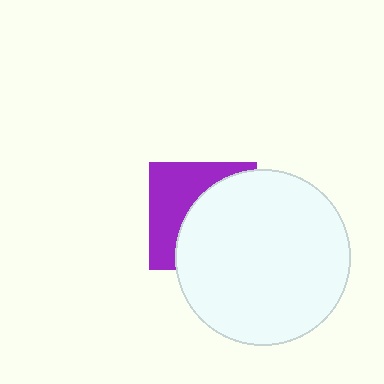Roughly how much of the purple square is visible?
A small part of it is visible (roughly 43%).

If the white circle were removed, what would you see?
You would see the complete purple square.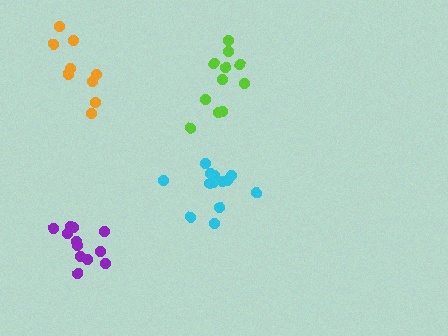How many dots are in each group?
Group 1: 10 dots, Group 2: 12 dots, Group 3: 14 dots, Group 4: 11 dots (47 total).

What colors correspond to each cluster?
The clusters are colored: orange, purple, cyan, lime.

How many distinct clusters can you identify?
There are 4 distinct clusters.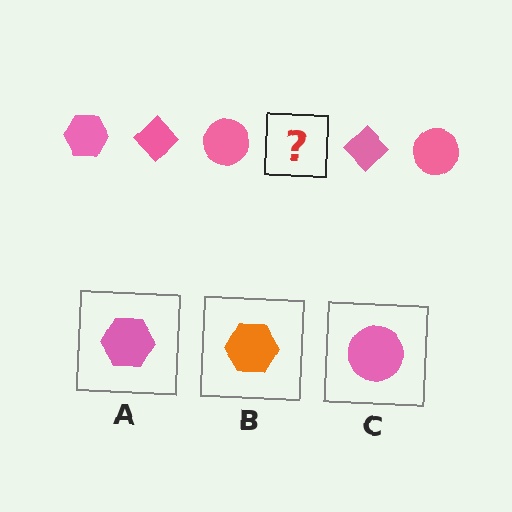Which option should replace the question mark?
Option A.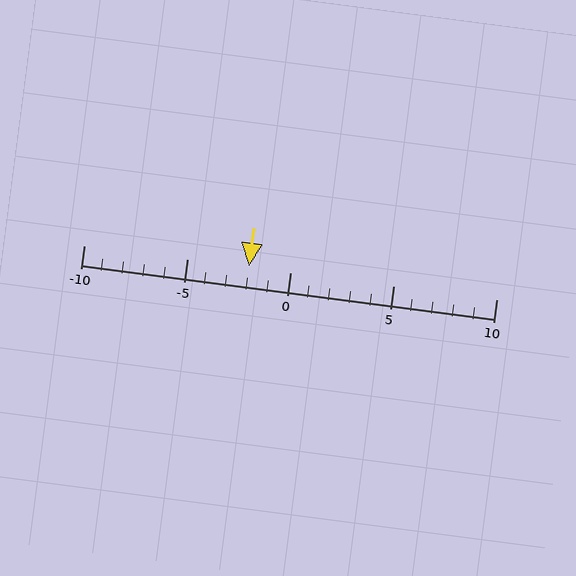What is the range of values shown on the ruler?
The ruler shows values from -10 to 10.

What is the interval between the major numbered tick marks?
The major tick marks are spaced 5 units apart.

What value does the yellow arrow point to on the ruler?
The yellow arrow points to approximately -2.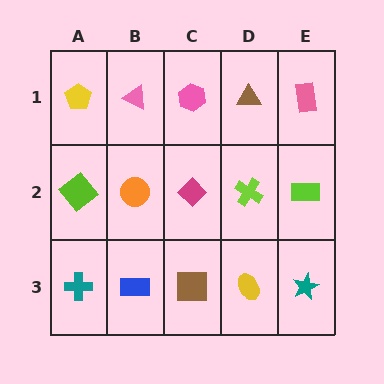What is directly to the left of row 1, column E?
A brown triangle.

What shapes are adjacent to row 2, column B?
A pink triangle (row 1, column B), a blue rectangle (row 3, column B), a lime diamond (row 2, column A), a magenta diamond (row 2, column C).